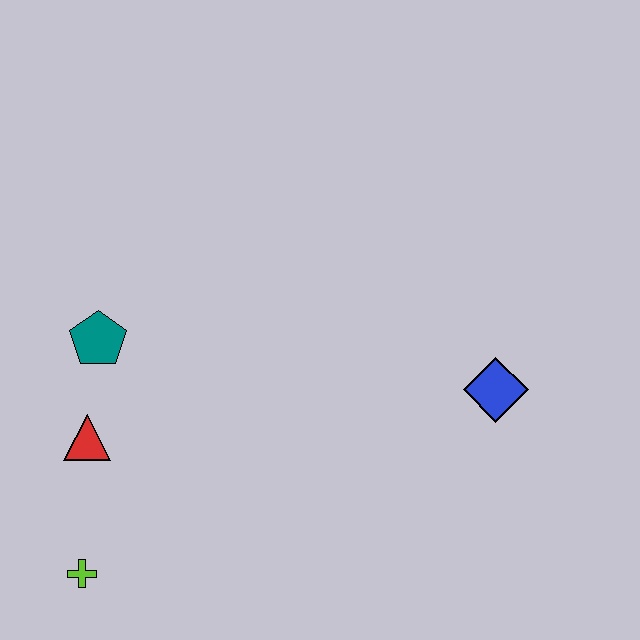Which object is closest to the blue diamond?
The teal pentagon is closest to the blue diamond.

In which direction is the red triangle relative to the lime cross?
The red triangle is above the lime cross.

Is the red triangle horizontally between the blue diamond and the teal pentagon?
No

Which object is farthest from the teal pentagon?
The blue diamond is farthest from the teal pentagon.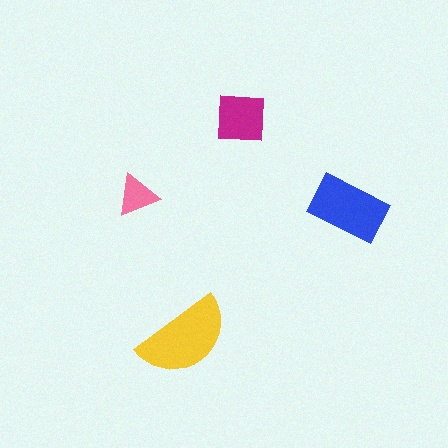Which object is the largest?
The yellow semicircle.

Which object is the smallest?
The pink triangle.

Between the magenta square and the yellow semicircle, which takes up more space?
The yellow semicircle.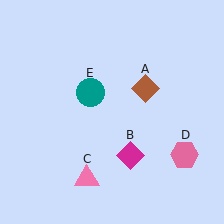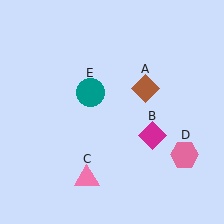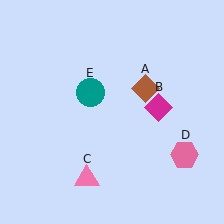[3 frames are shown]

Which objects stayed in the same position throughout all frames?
Brown diamond (object A) and pink triangle (object C) and pink hexagon (object D) and teal circle (object E) remained stationary.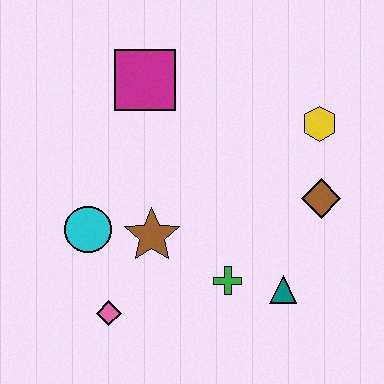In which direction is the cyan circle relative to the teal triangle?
The cyan circle is to the left of the teal triangle.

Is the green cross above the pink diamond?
Yes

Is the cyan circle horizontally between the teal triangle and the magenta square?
No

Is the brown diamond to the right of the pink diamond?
Yes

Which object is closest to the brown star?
The cyan circle is closest to the brown star.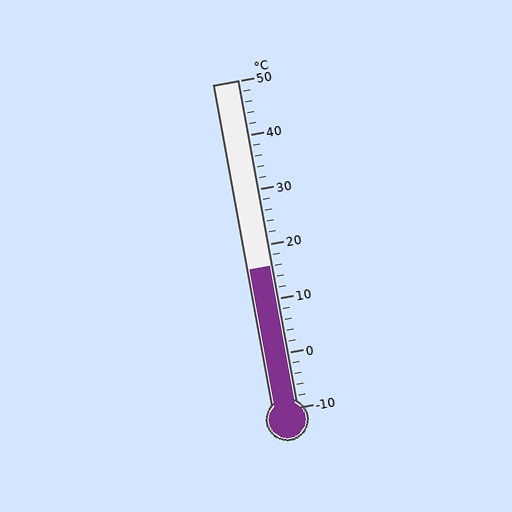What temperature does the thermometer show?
The thermometer shows approximately 16°C.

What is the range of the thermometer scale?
The thermometer scale ranges from -10°C to 50°C.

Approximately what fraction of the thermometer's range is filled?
The thermometer is filled to approximately 45% of its range.